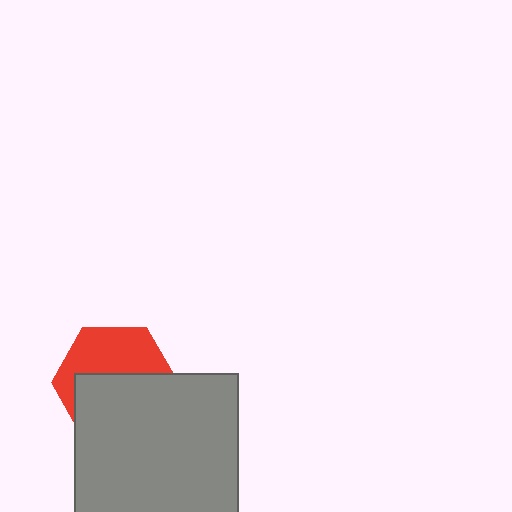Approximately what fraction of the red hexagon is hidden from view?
Roughly 54% of the red hexagon is hidden behind the gray square.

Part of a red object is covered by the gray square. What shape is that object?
It is a hexagon.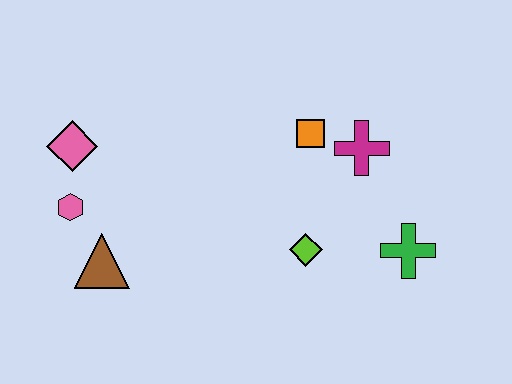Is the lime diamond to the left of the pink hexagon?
No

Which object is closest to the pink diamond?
The pink hexagon is closest to the pink diamond.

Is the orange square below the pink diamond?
No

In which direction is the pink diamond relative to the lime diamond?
The pink diamond is to the left of the lime diamond.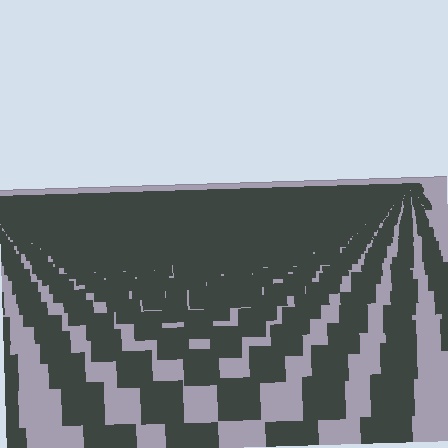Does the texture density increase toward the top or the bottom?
Density increases toward the top.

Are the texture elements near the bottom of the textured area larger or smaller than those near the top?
Larger. Near the bottom, elements are closer to the viewer and appear at a bigger on-screen size.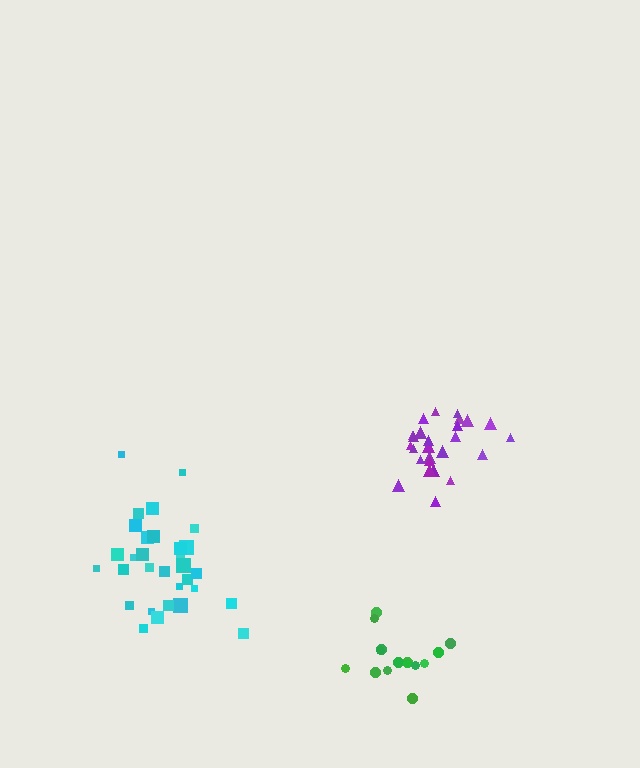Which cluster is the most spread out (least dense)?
Cyan.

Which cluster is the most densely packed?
Purple.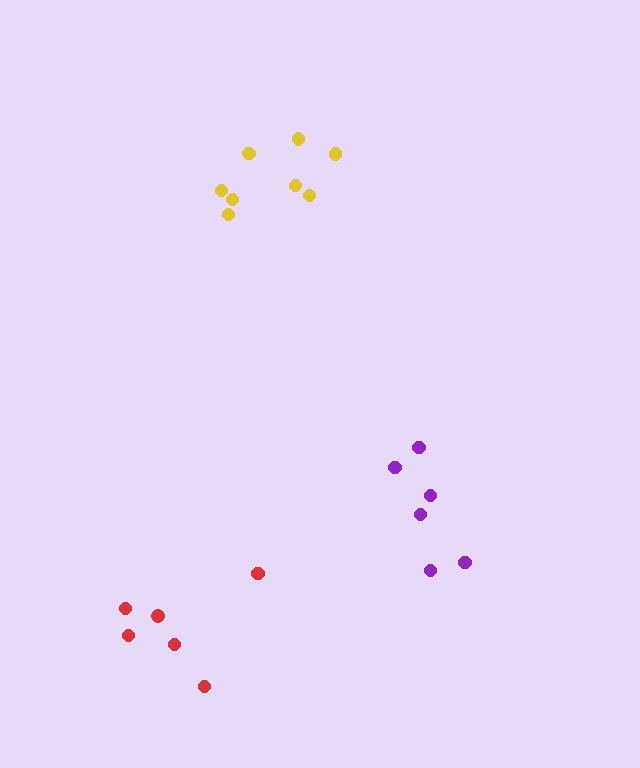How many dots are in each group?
Group 1: 6 dots, Group 2: 6 dots, Group 3: 8 dots (20 total).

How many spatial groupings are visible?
There are 3 spatial groupings.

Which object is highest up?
The yellow cluster is topmost.